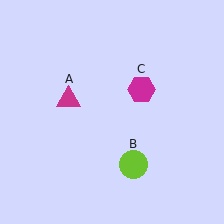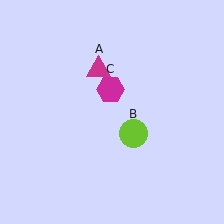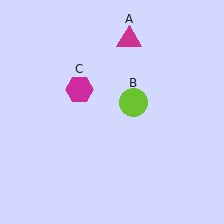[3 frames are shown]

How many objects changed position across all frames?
3 objects changed position: magenta triangle (object A), lime circle (object B), magenta hexagon (object C).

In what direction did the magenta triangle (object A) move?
The magenta triangle (object A) moved up and to the right.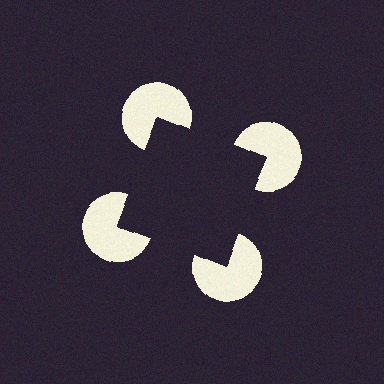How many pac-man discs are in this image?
There are 4 — one at each vertex of the illusory square.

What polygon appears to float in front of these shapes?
An illusory square — its edges are inferred from the aligned wedge cuts in the pac-man discs, not physically drawn.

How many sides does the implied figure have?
4 sides.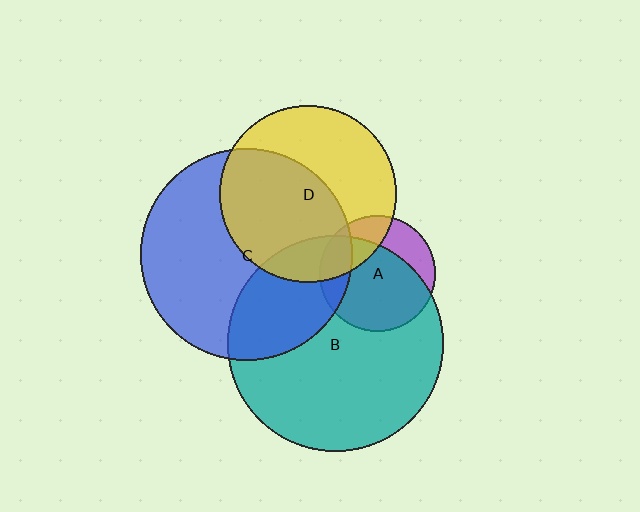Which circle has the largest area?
Circle B (teal).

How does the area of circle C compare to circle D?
Approximately 1.4 times.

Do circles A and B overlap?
Yes.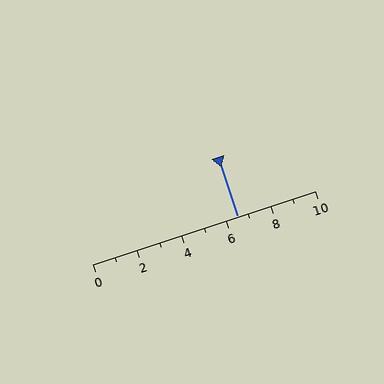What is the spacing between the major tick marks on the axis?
The major ticks are spaced 2 apart.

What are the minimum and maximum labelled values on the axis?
The axis runs from 0 to 10.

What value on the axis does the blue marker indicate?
The marker indicates approximately 6.5.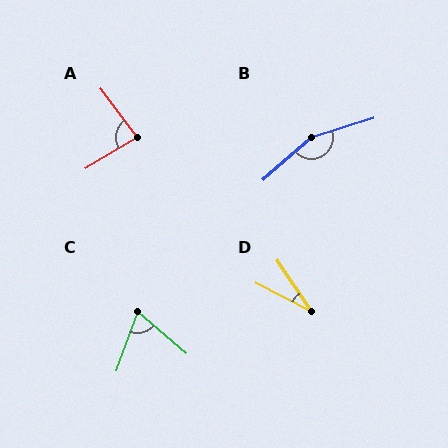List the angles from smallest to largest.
D (29°), C (69°), A (84°), B (156°).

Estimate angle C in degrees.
Approximately 69 degrees.